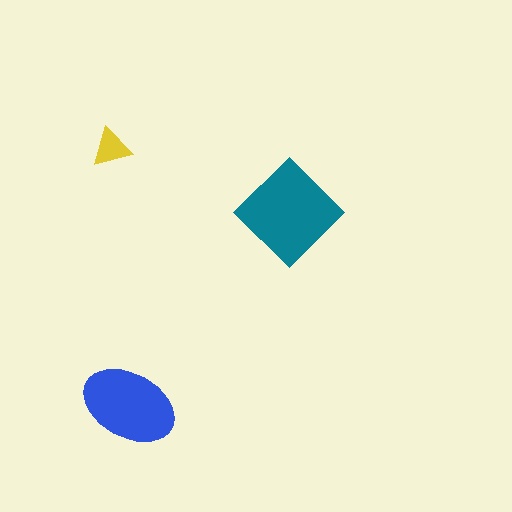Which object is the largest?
The teal diamond.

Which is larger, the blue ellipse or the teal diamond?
The teal diamond.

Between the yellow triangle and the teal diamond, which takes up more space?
The teal diamond.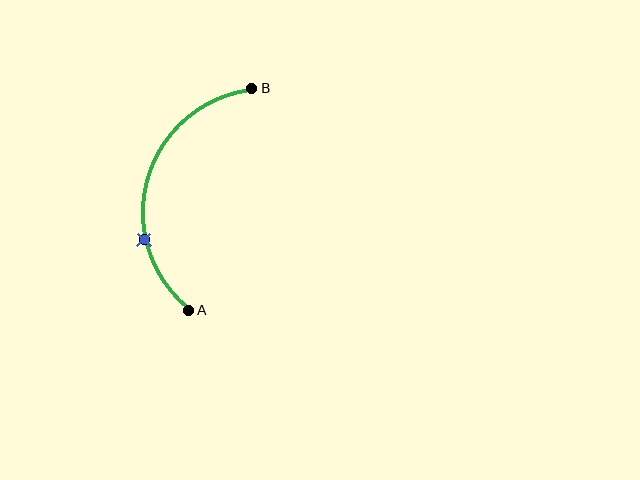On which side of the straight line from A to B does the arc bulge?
The arc bulges to the left of the straight line connecting A and B.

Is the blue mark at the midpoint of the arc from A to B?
No. The blue mark lies on the arc but is closer to endpoint A. The arc midpoint would be at the point on the curve equidistant along the arc from both A and B.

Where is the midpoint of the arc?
The arc midpoint is the point on the curve farthest from the straight line joining A and B. It sits to the left of that line.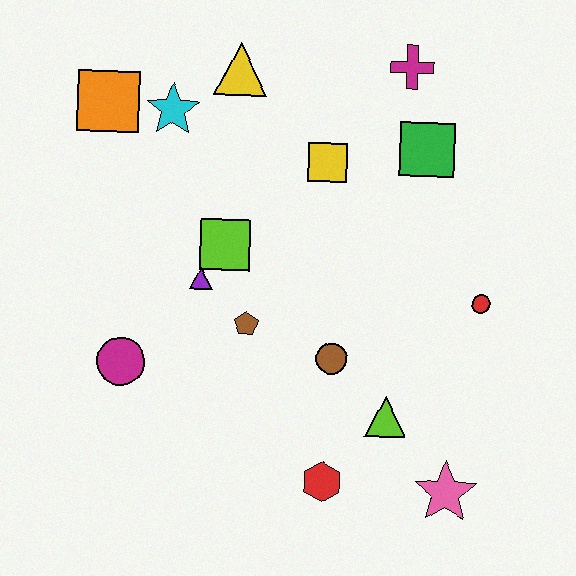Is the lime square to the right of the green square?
No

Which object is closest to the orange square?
The cyan star is closest to the orange square.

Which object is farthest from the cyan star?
The pink star is farthest from the cyan star.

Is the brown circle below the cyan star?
Yes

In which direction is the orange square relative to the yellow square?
The orange square is to the left of the yellow square.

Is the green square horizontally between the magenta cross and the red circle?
Yes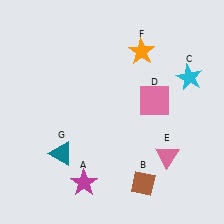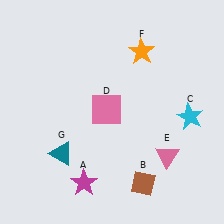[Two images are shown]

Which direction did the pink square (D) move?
The pink square (D) moved left.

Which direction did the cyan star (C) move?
The cyan star (C) moved down.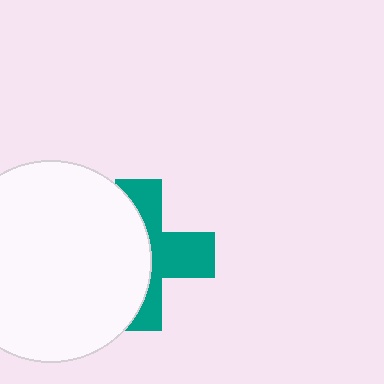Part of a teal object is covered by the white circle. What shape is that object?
It is a cross.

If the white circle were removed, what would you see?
You would see the complete teal cross.